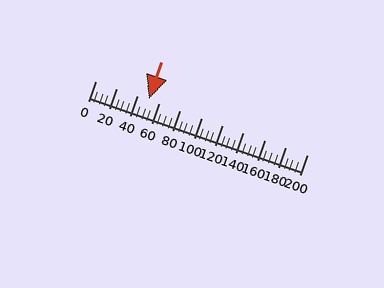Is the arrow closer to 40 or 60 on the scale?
The arrow is closer to 60.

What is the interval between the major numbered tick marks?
The major tick marks are spaced 20 units apart.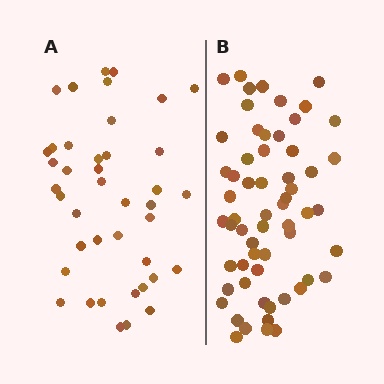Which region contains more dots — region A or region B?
Region B (the right region) has more dots.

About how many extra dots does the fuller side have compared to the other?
Region B has approximately 20 more dots than region A.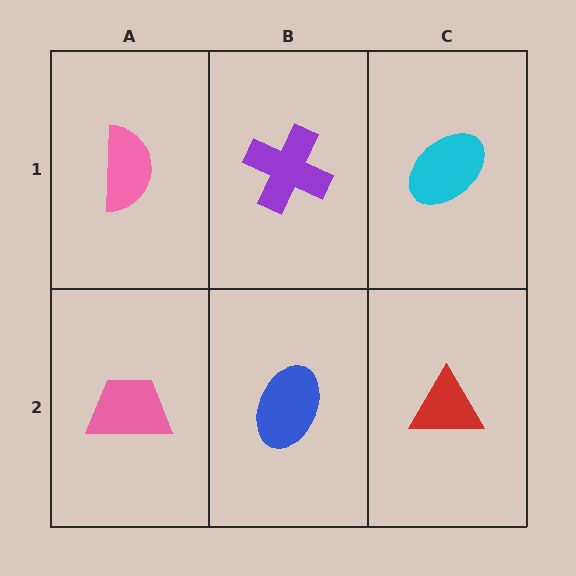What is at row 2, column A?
A pink trapezoid.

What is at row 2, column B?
A blue ellipse.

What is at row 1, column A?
A pink semicircle.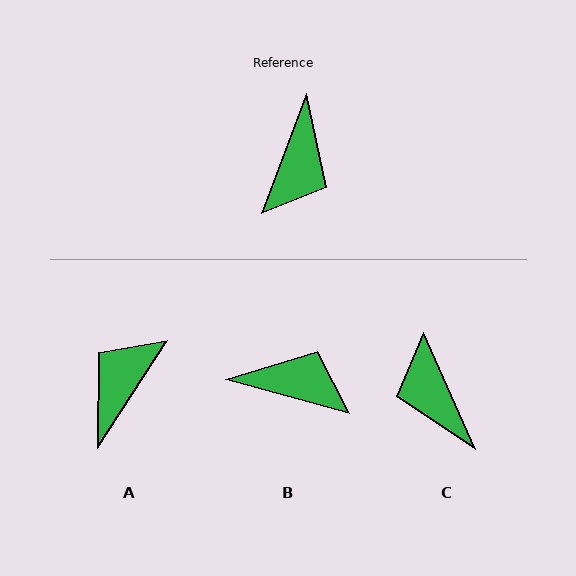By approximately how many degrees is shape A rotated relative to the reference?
Approximately 168 degrees counter-clockwise.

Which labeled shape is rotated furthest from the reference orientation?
A, about 168 degrees away.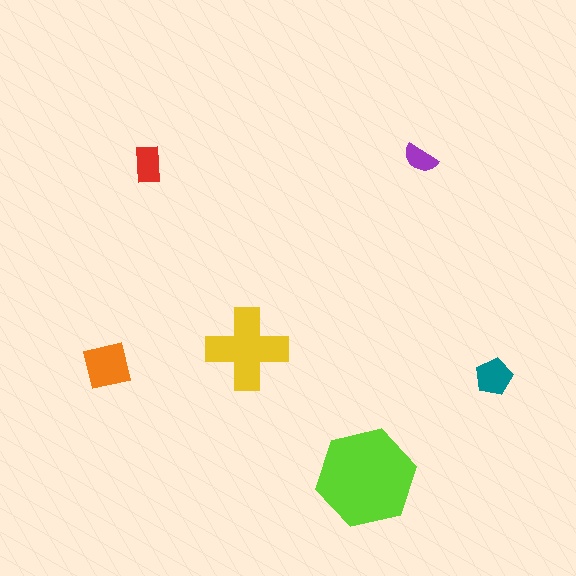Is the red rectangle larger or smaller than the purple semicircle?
Larger.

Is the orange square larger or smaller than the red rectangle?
Larger.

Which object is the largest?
The lime hexagon.